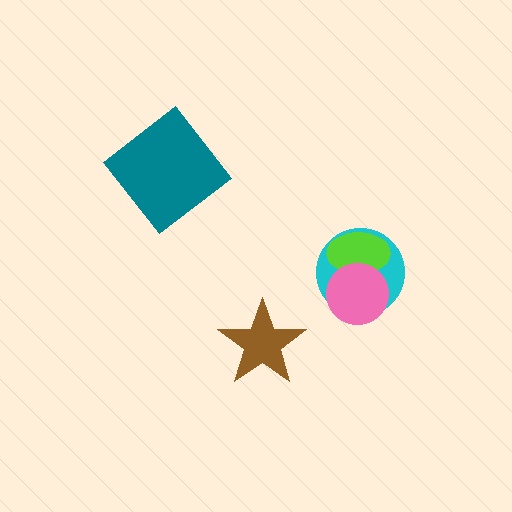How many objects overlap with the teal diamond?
0 objects overlap with the teal diamond.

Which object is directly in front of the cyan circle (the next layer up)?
The lime ellipse is directly in front of the cyan circle.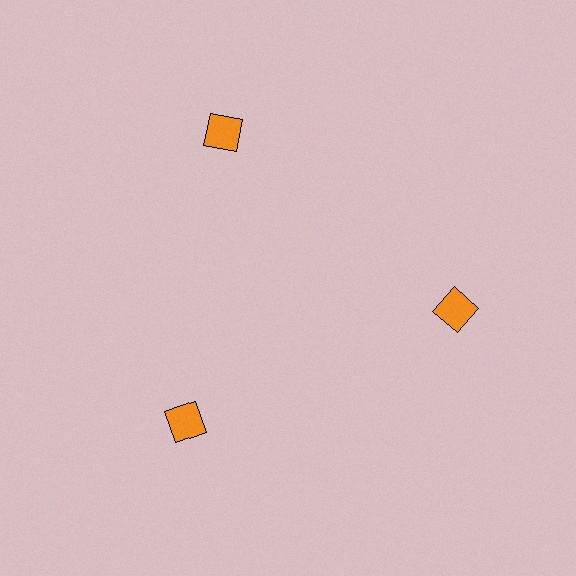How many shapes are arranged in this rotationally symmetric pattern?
There are 3 shapes, arranged in 3 groups of 1.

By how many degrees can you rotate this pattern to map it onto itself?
The pattern maps onto itself every 120 degrees of rotation.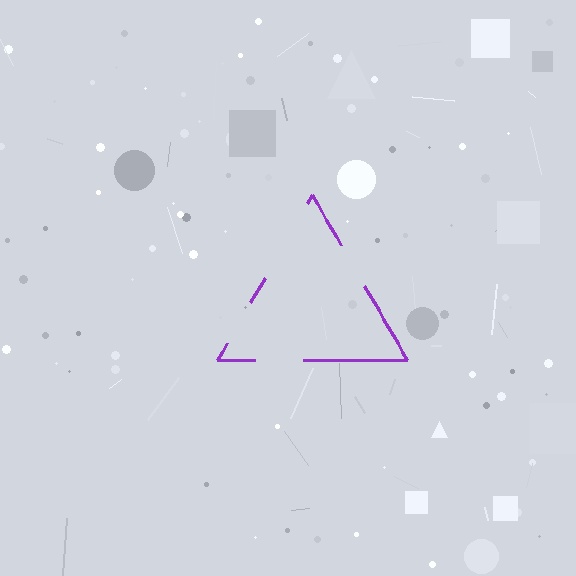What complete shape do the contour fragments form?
The contour fragments form a triangle.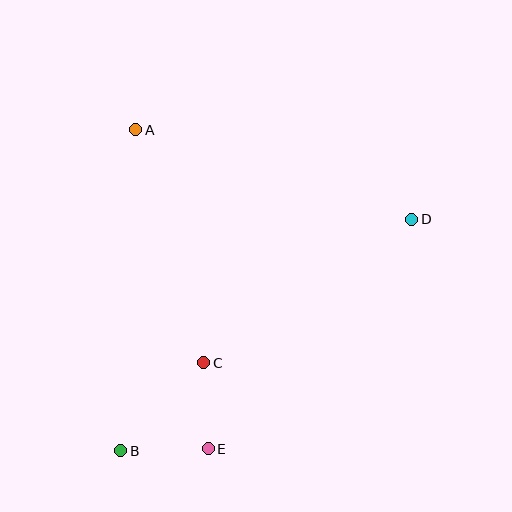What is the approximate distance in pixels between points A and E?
The distance between A and E is approximately 327 pixels.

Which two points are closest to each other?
Points C and E are closest to each other.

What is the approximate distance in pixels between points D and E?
The distance between D and E is approximately 307 pixels.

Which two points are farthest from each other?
Points B and D are farthest from each other.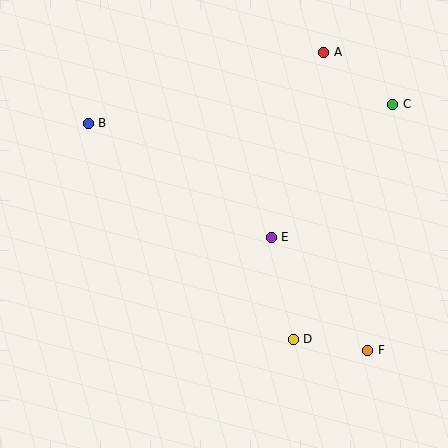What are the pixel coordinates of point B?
Point B is at (88, 123).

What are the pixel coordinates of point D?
Point D is at (293, 339).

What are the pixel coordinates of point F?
Point F is at (368, 350).